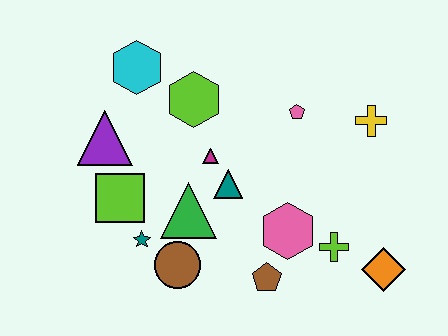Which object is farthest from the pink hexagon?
The cyan hexagon is farthest from the pink hexagon.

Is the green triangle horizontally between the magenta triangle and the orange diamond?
No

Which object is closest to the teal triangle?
The magenta triangle is closest to the teal triangle.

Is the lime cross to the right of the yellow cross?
No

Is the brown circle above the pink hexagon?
No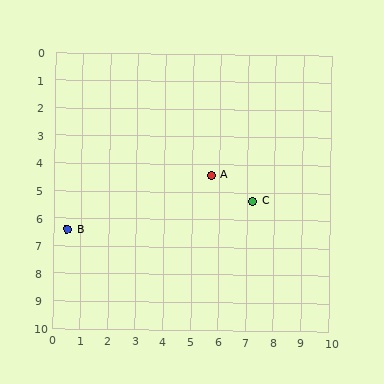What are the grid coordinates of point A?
Point A is at approximately (5.7, 4.4).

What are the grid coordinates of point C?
Point C is at approximately (7.2, 5.3).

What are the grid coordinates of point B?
Point B is at approximately (0.5, 6.4).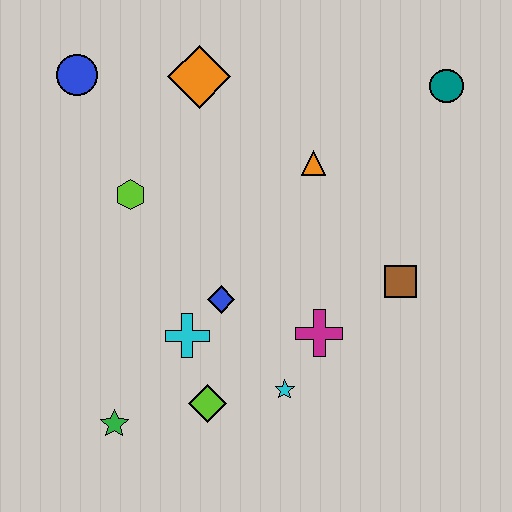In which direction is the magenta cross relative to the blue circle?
The magenta cross is below the blue circle.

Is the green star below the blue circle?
Yes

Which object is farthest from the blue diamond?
The teal circle is farthest from the blue diamond.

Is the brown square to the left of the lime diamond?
No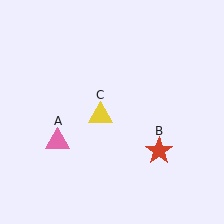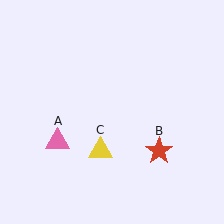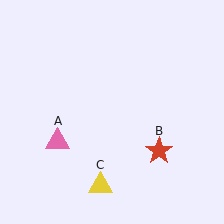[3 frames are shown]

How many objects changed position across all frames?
1 object changed position: yellow triangle (object C).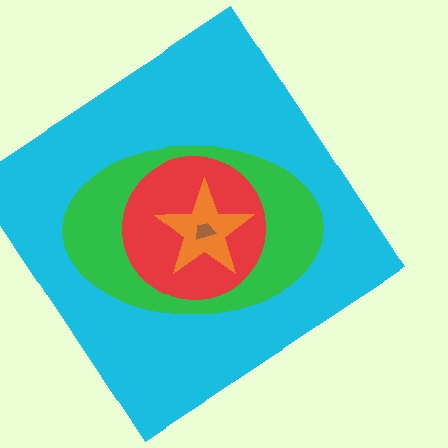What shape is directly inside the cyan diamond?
The green ellipse.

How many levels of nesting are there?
5.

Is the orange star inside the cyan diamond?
Yes.